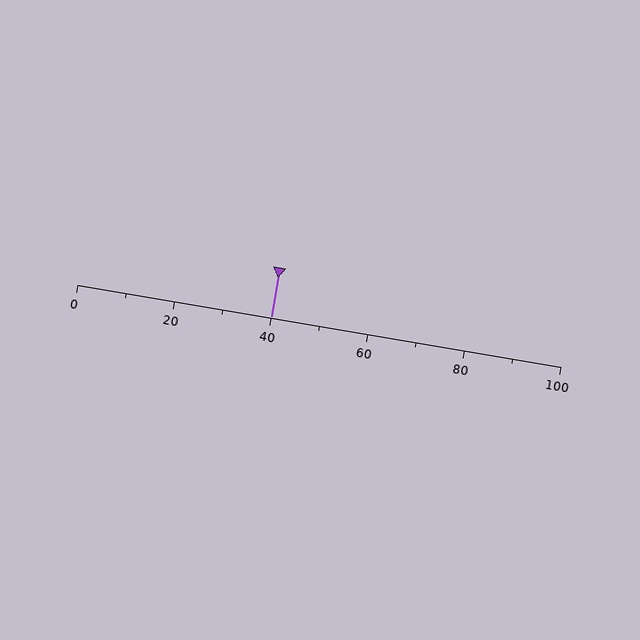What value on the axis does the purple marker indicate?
The marker indicates approximately 40.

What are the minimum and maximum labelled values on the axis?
The axis runs from 0 to 100.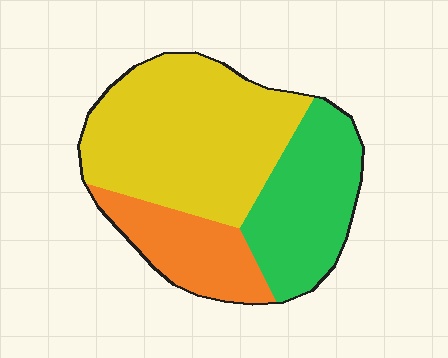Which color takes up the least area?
Orange, at roughly 20%.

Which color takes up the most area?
Yellow, at roughly 50%.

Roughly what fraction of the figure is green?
Green covers about 30% of the figure.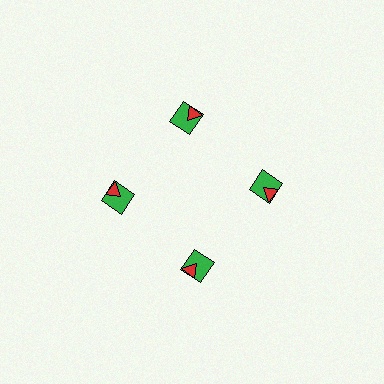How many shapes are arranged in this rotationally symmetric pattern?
There are 8 shapes, arranged in 4 groups of 2.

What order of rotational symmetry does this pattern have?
This pattern has 4-fold rotational symmetry.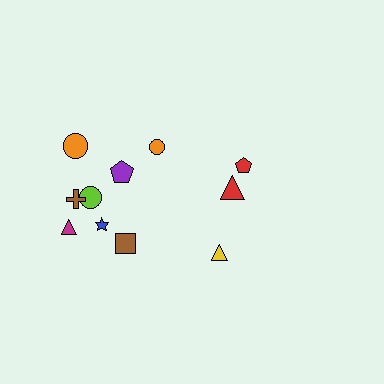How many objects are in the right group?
There are 3 objects.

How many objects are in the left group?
There are 8 objects.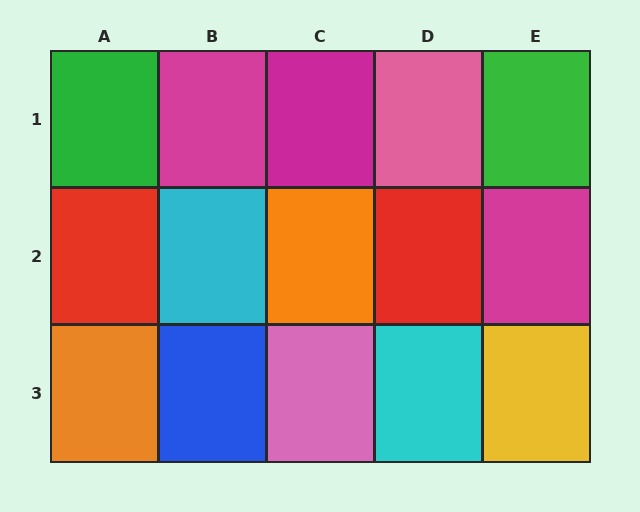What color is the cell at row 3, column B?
Blue.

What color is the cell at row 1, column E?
Green.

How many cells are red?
2 cells are red.